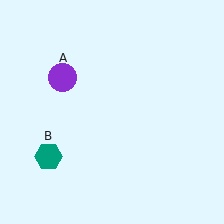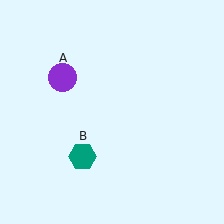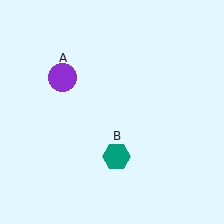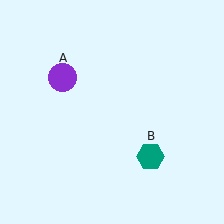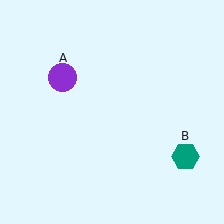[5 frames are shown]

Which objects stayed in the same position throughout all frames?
Purple circle (object A) remained stationary.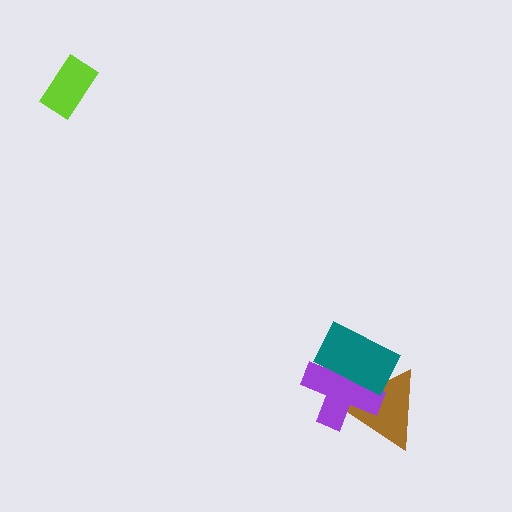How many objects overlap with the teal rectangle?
2 objects overlap with the teal rectangle.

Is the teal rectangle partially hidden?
No, no other shape covers it.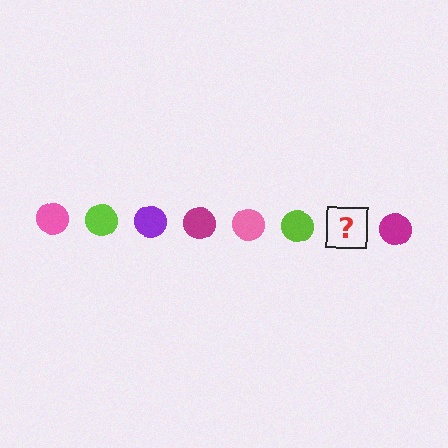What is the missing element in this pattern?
The missing element is a purple circle.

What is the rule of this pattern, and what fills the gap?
The rule is that the pattern cycles through pink, lime, purple, magenta circles. The gap should be filled with a purple circle.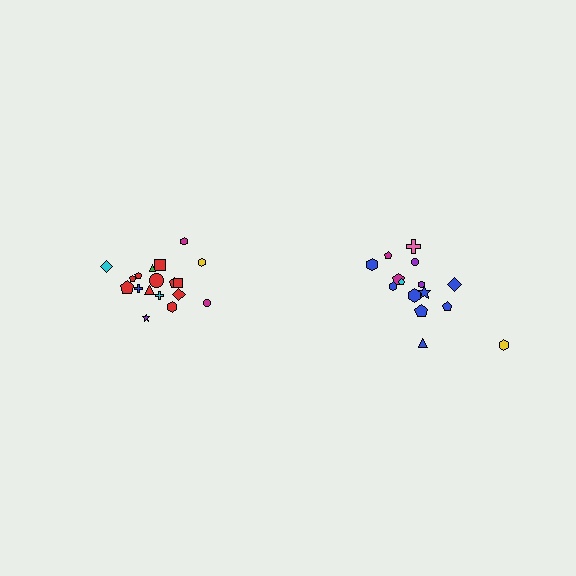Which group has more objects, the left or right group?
The left group.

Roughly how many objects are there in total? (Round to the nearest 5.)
Roughly 35 objects in total.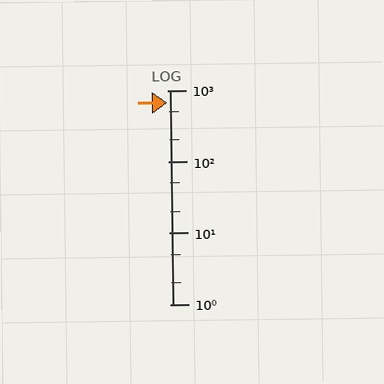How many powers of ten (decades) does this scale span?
The scale spans 3 decades, from 1 to 1000.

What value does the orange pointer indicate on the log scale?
The pointer indicates approximately 670.